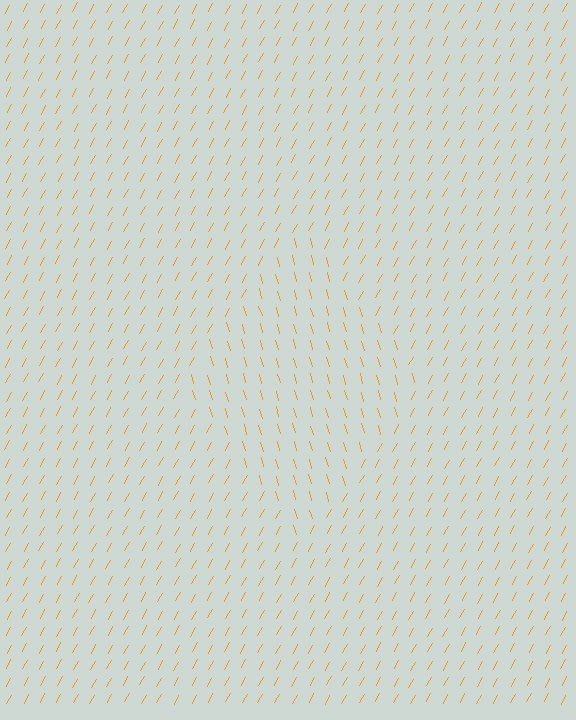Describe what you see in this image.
The image is filled with small orange line segments. A diamond region in the image has lines oriented differently from the surrounding lines, creating a visible texture boundary.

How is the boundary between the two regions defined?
The boundary is defined purely by a change in line orientation (approximately 45 degrees difference). All lines are the same color and thickness.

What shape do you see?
I see a diamond.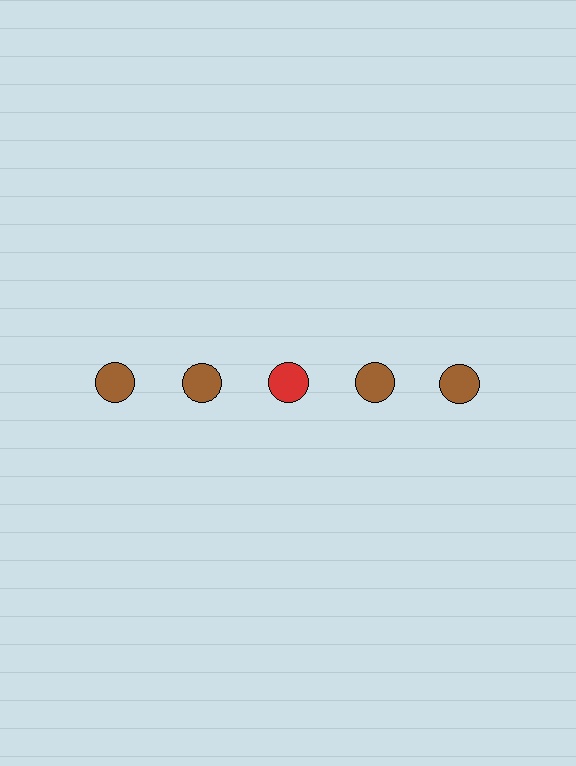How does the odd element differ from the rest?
It has a different color: red instead of brown.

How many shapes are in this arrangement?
There are 5 shapes arranged in a grid pattern.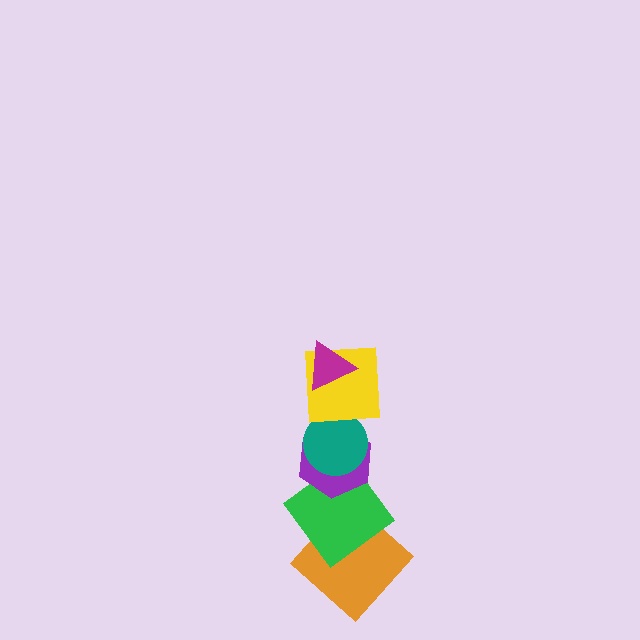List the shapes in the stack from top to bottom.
From top to bottom: the magenta triangle, the yellow square, the teal circle, the purple hexagon, the green diamond, the orange diamond.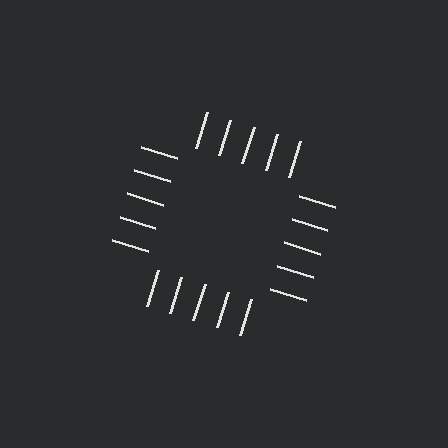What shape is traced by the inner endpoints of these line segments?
An illusory square — the line segments terminate on its edges but no continuous stroke is drawn.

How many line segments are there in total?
20 — 5 along each of the 4 edges.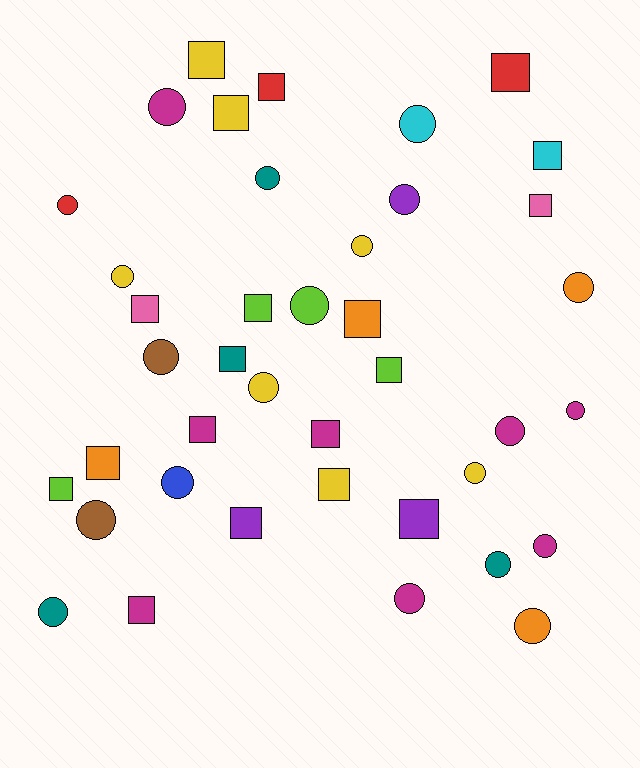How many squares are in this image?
There are 19 squares.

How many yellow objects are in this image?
There are 7 yellow objects.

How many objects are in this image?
There are 40 objects.